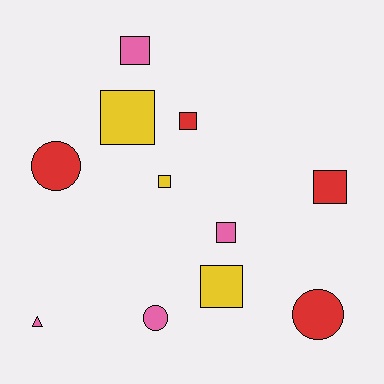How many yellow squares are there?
There are 3 yellow squares.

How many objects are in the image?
There are 11 objects.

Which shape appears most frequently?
Square, with 7 objects.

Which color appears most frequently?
Pink, with 4 objects.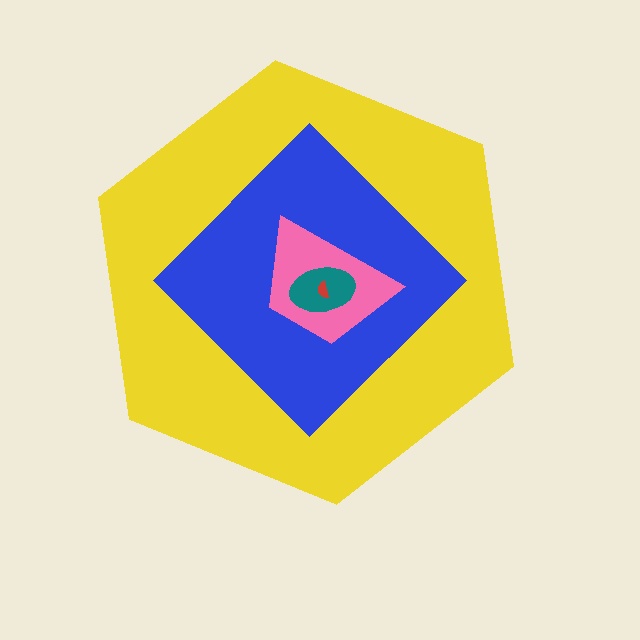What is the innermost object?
The red semicircle.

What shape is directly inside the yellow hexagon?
The blue diamond.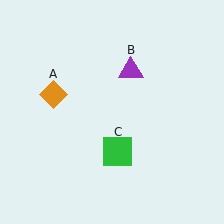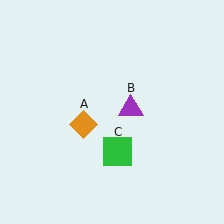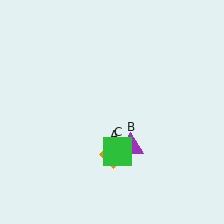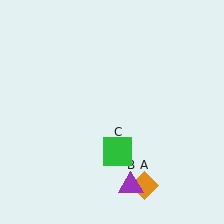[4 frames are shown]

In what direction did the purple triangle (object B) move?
The purple triangle (object B) moved down.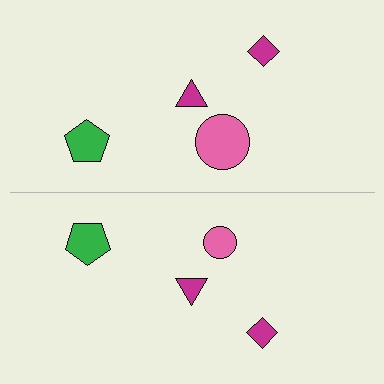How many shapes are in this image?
There are 8 shapes in this image.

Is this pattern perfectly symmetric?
No, the pattern is not perfectly symmetric. The pink circle on the bottom side has a different size than its mirror counterpart.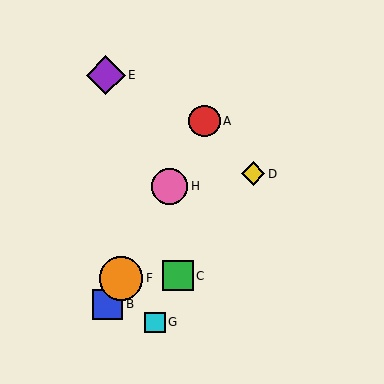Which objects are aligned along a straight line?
Objects A, B, F, H are aligned along a straight line.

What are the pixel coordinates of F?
Object F is at (121, 278).